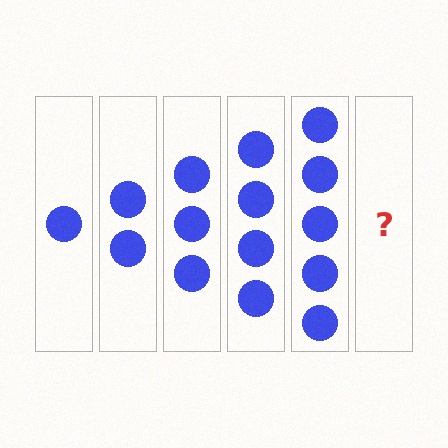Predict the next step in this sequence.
The next step is 6 circles.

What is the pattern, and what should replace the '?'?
The pattern is that each step adds one more circle. The '?' should be 6 circles.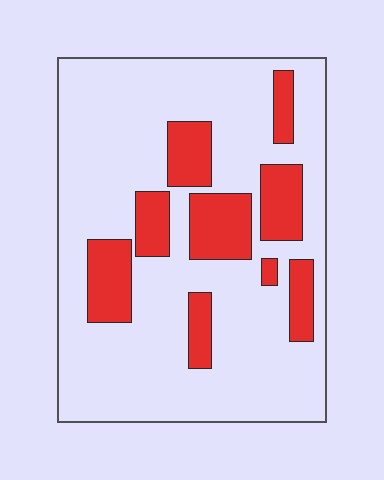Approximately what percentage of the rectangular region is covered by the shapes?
Approximately 25%.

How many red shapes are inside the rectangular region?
9.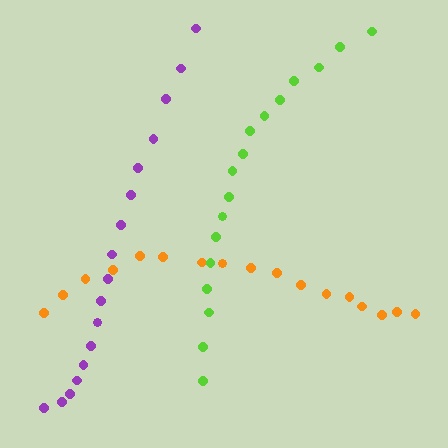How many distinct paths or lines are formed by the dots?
There are 3 distinct paths.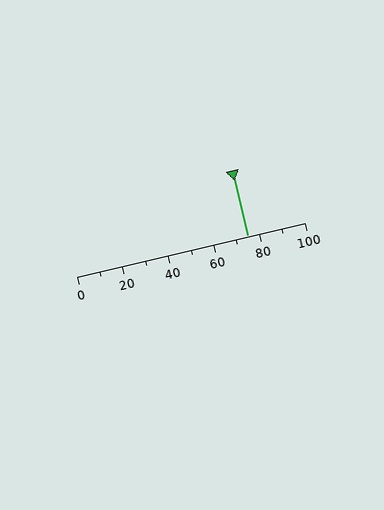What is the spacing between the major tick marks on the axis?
The major ticks are spaced 20 apart.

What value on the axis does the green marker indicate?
The marker indicates approximately 75.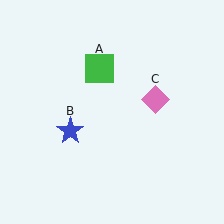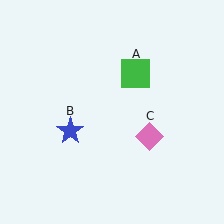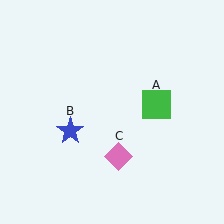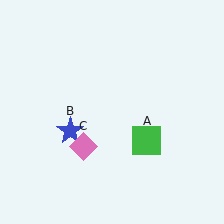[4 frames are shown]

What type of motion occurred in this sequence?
The green square (object A), pink diamond (object C) rotated clockwise around the center of the scene.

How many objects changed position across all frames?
2 objects changed position: green square (object A), pink diamond (object C).